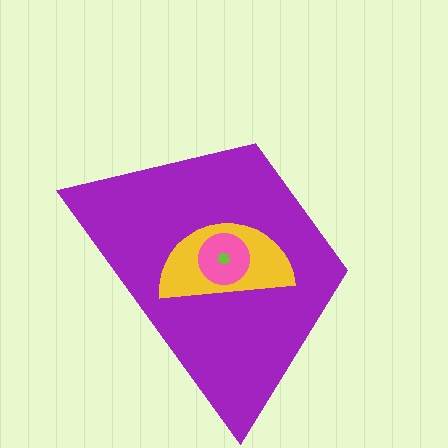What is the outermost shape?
The purple trapezoid.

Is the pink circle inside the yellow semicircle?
Yes.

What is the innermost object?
The lime pentagon.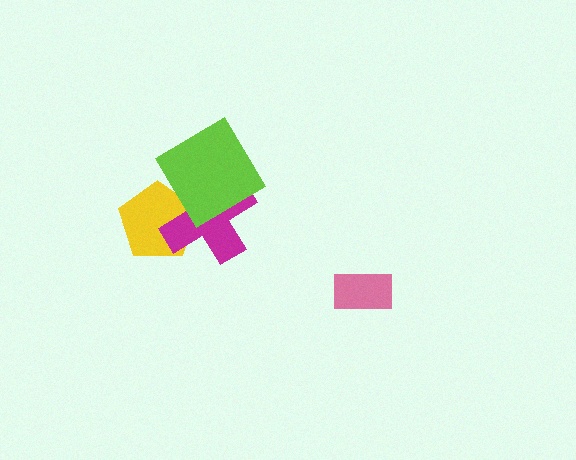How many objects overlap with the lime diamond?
2 objects overlap with the lime diamond.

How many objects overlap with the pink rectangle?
0 objects overlap with the pink rectangle.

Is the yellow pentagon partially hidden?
Yes, it is partially covered by another shape.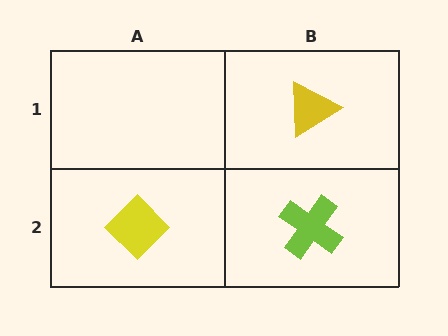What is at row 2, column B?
A lime cross.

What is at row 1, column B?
A yellow triangle.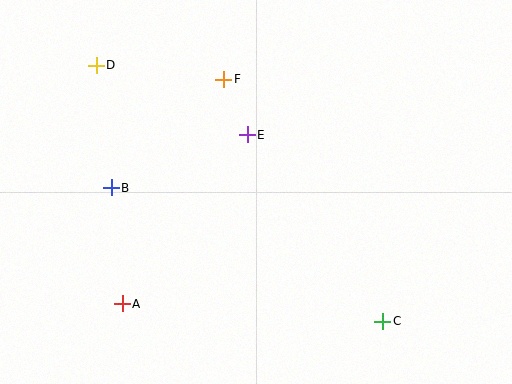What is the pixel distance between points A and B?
The distance between A and B is 117 pixels.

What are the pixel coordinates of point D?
Point D is at (96, 65).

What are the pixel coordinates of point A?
Point A is at (122, 304).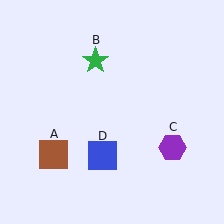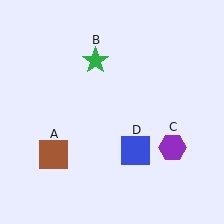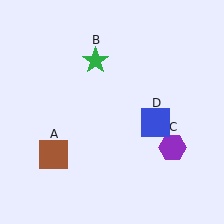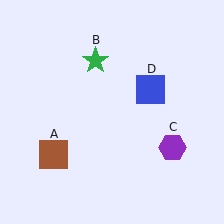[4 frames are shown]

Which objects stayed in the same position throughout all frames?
Brown square (object A) and green star (object B) and purple hexagon (object C) remained stationary.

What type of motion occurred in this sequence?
The blue square (object D) rotated counterclockwise around the center of the scene.